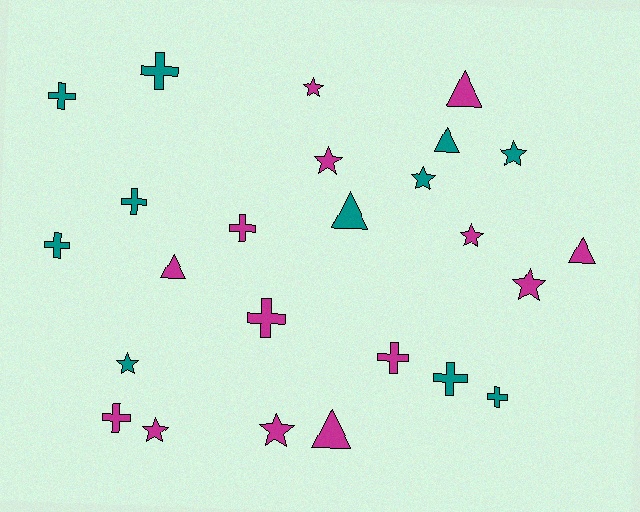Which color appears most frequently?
Magenta, with 14 objects.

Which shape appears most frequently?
Cross, with 10 objects.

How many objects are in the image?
There are 25 objects.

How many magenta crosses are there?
There are 4 magenta crosses.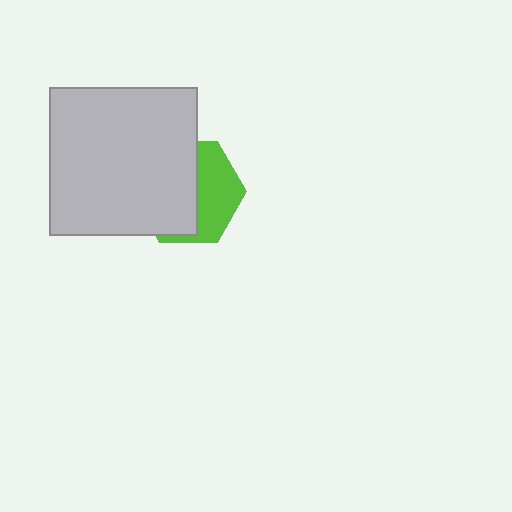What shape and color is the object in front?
The object in front is a light gray square.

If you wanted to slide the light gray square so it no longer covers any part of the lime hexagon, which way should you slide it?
Slide it left — that is the most direct way to separate the two shapes.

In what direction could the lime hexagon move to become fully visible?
The lime hexagon could move right. That would shift it out from behind the light gray square entirely.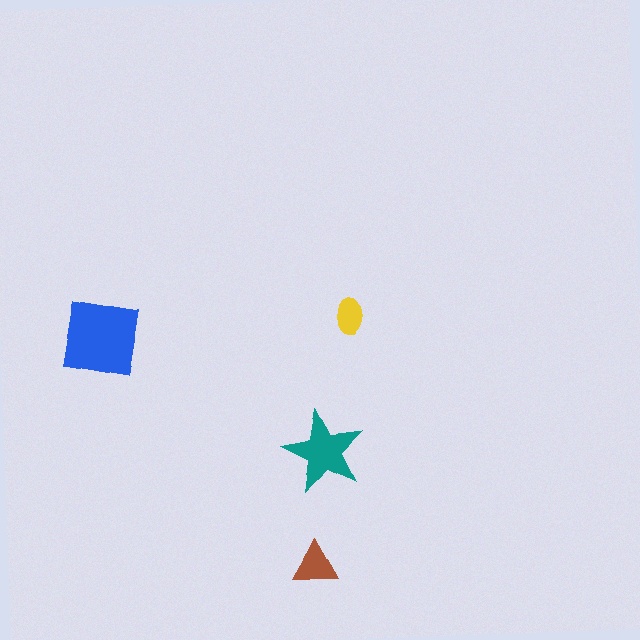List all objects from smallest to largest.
The yellow ellipse, the brown triangle, the teal star, the blue square.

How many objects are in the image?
There are 4 objects in the image.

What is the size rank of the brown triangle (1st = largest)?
3rd.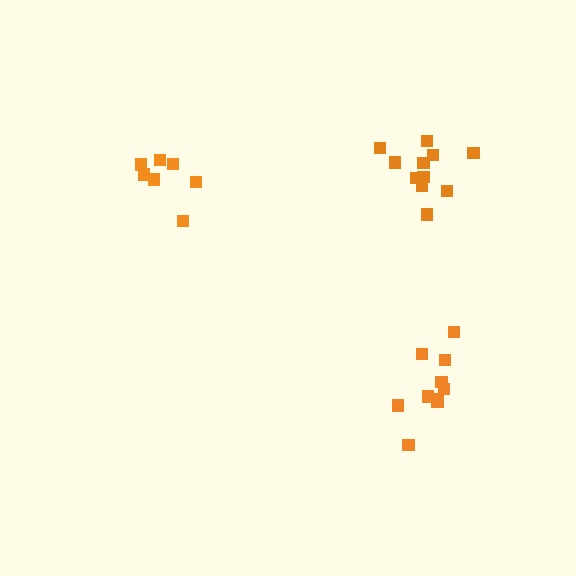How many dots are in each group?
Group 1: 11 dots, Group 2: 7 dots, Group 3: 10 dots (28 total).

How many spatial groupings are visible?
There are 3 spatial groupings.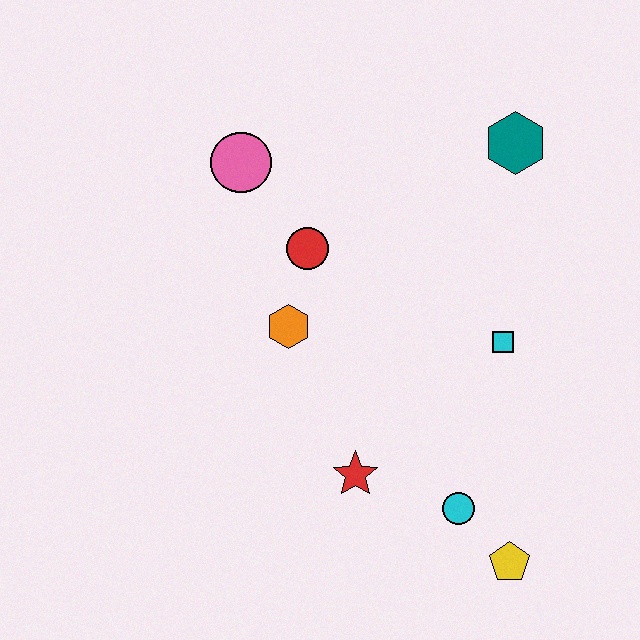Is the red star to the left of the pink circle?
No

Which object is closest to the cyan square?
The cyan circle is closest to the cyan square.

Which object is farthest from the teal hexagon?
The yellow pentagon is farthest from the teal hexagon.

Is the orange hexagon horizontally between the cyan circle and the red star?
No